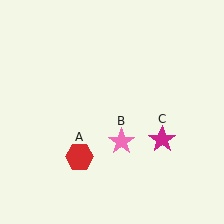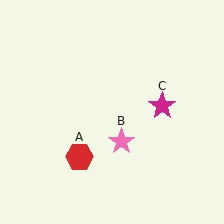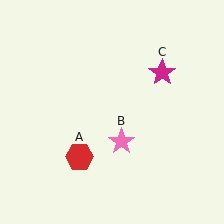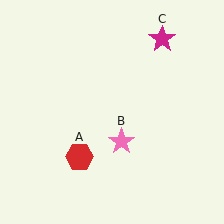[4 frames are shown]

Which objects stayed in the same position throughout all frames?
Red hexagon (object A) and pink star (object B) remained stationary.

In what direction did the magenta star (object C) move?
The magenta star (object C) moved up.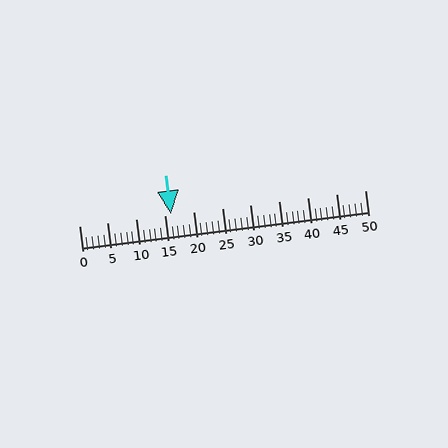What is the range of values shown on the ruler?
The ruler shows values from 0 to 50.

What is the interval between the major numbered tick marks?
The major tick marks are spaced 5 units apart.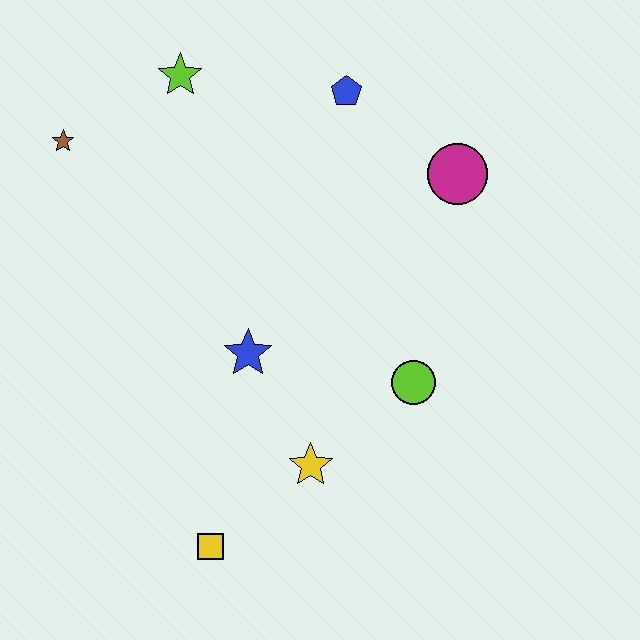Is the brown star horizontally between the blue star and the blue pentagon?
No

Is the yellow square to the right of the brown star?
Yes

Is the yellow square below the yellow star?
Yes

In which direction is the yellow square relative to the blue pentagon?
The yellow square is below the blue pentagon.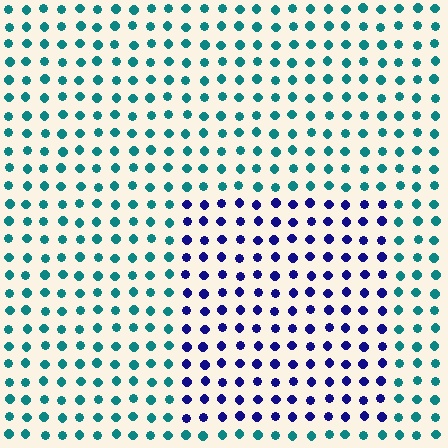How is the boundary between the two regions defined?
The boundary is defined purely by a slight shift in hue (about 64 degrees). Spacing, size, and orientation are identical on both sides.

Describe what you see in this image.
The image is filled with small teal elements in a uniform arrangement. A rectangle-shaped region is visible where the elements are tinted to a slightly different hue, forming a subtle color boundary.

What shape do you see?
I see a rectangle.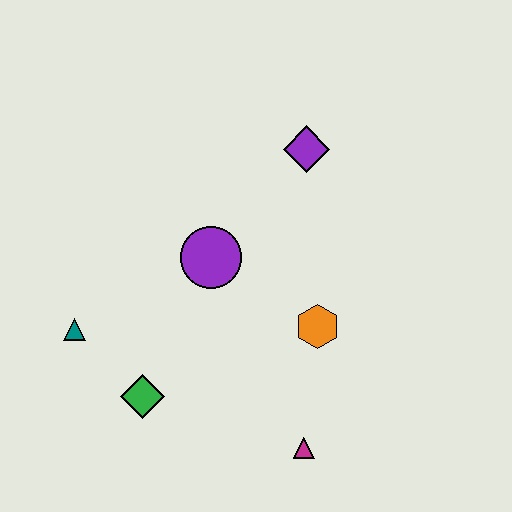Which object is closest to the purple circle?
The orange hexagon is closest to the purple circle.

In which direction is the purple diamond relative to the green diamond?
The purple diamond is above the green diamond.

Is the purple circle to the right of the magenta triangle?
No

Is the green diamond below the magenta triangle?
No